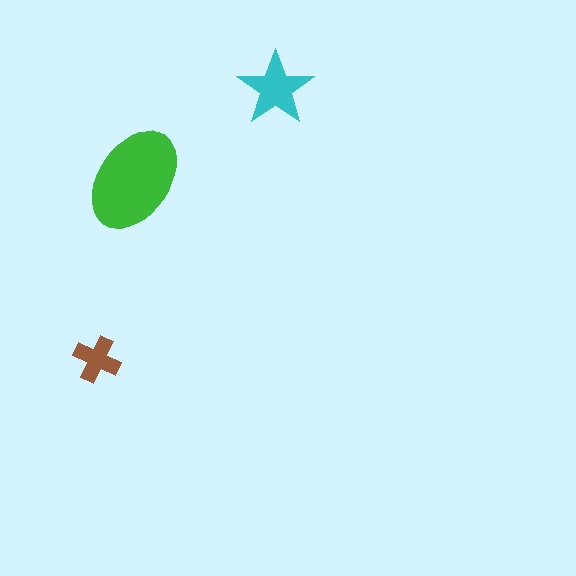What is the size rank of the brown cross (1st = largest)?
3rd.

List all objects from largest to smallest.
The green ellipse, the cyan star, the brown cross.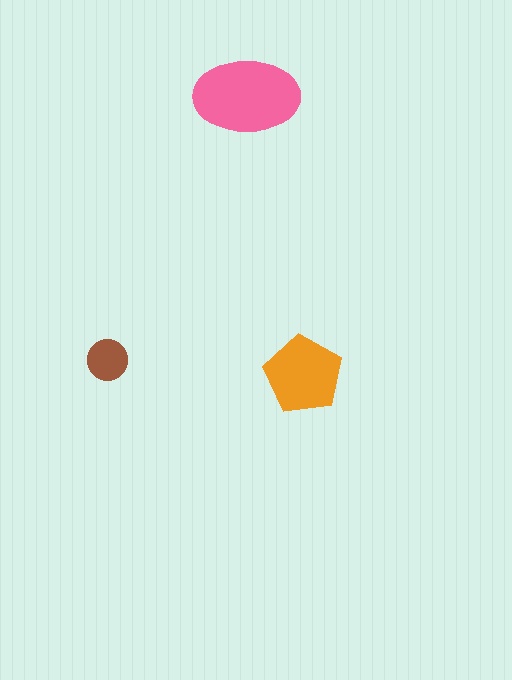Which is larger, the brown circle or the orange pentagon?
The orange pentagon.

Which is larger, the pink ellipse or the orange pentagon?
The pink ellipse.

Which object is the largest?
The pink ellipse.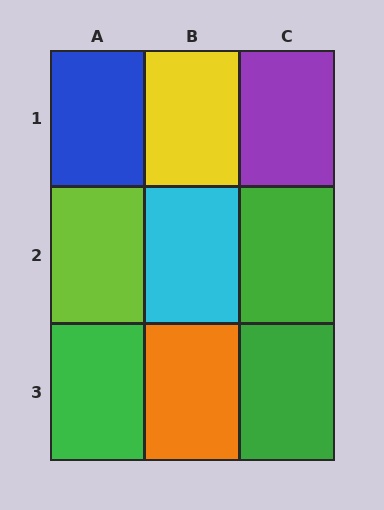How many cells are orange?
1 cell is orange.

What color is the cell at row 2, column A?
Lime.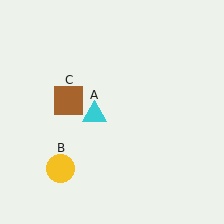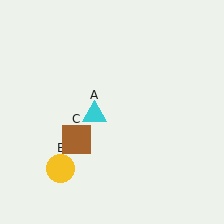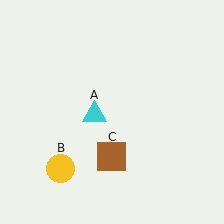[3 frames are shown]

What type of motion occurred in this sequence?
The brown square (object C) rotated counterclockwise around the center of the scene.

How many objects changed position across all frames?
1 object changed position: brown square (object C).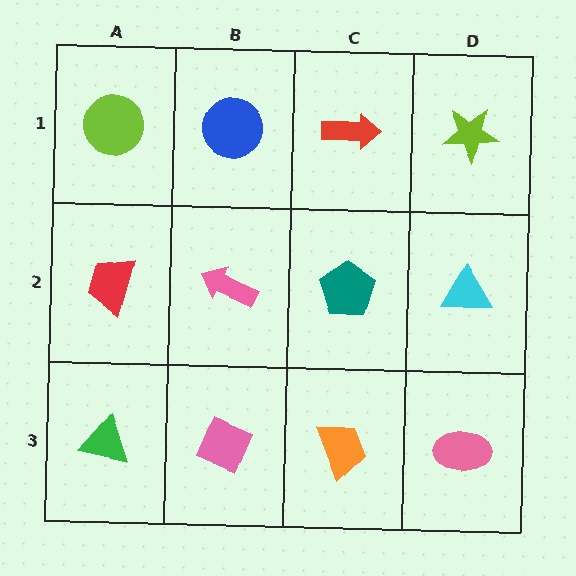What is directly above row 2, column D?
A lime star.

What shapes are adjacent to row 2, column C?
A red arrow (row 1, column C), an orange trapezoid (row 3, column C), a pink arrow (row 2, column B), a cyan triangle (row 2, column D).